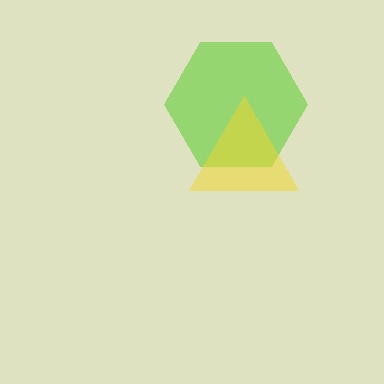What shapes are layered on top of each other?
The layered shapes are: a lime hexagon, a yellow triangle.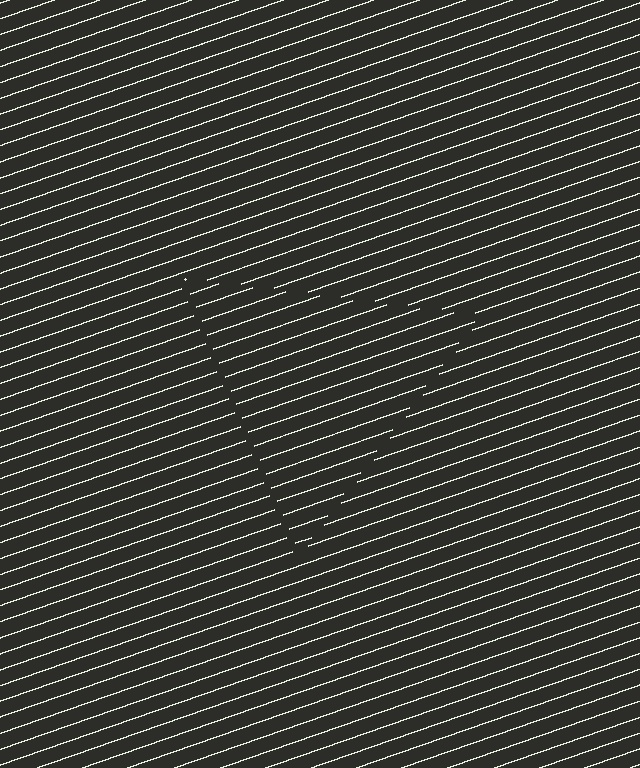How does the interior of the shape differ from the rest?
The interior of the shape contains the same grating, shifted by half a period — the contour is defined by the phase discontinuity where line-ends from the inner and outer gratings abut.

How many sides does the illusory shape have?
3 sides — the line-ends trace a triangle.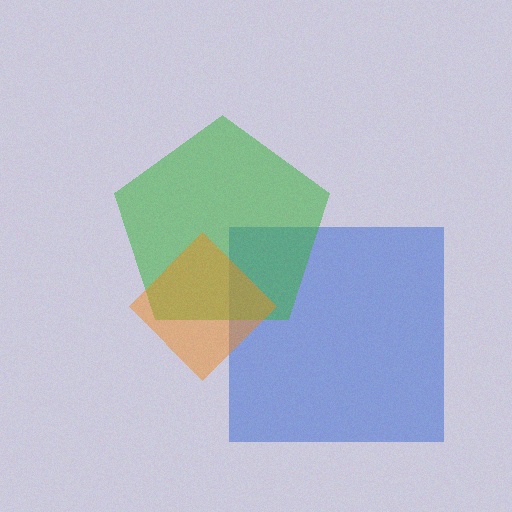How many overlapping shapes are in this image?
There are 3 overlapping shapes in the image.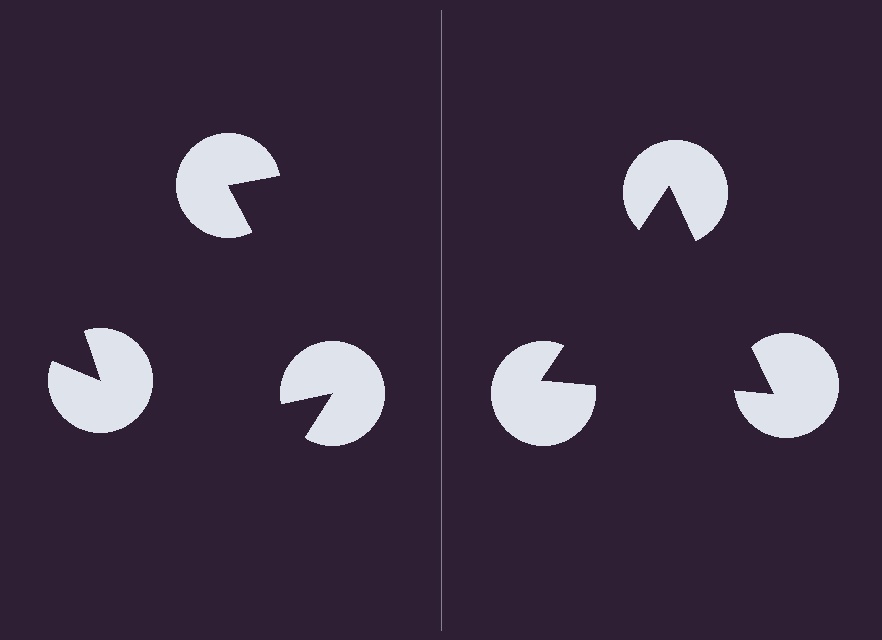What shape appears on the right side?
An illusory triangle.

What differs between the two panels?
The pac-man discs are positioned identically on both sides; only the wedge orientations differ. On the right they align to a triangle; on the left they are misaligned.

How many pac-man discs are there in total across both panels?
6 — 3 on each side.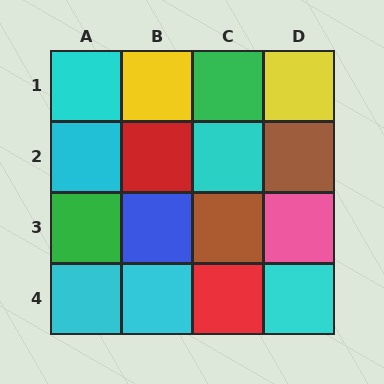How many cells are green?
2 cells are green.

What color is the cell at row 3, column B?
Blue.